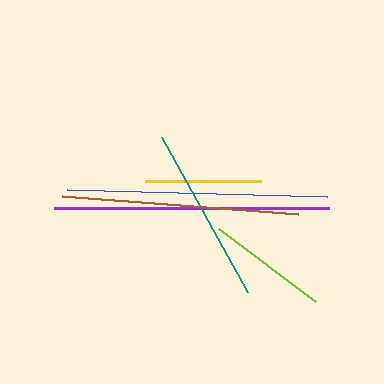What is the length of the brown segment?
The brown segment is approximately 238 pixels long.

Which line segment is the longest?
The purple line is the longest at approximately 275 pixels.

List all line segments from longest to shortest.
From longest to shortest: purple, blue, brown, teal, lime, yellow.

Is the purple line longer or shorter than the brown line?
The purple line is longer than the brown line.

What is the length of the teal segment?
The teal segment is approximately 177 pixels long.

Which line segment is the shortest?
The yellow line is the shortest at approximately 116 pixels.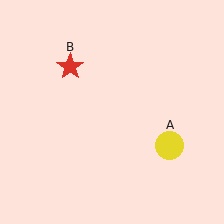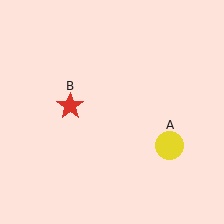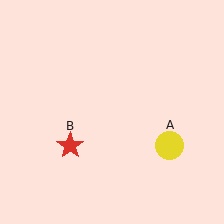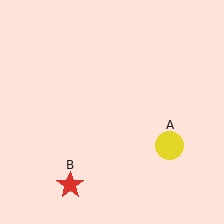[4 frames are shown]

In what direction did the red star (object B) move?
The red star (object B) moved down.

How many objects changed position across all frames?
1 object changed position: red star (object B).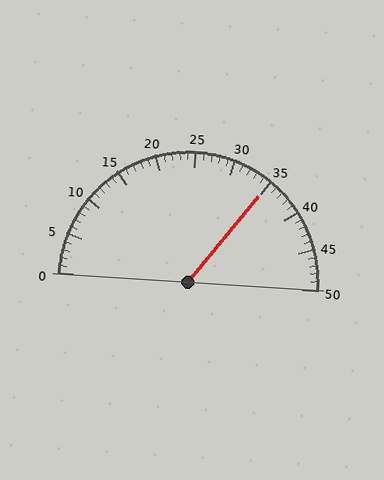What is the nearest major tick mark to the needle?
The nearest major tick mark is 35.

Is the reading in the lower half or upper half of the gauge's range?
The reading is in the upper half of the range (0 to 50).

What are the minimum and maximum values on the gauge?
The gauge ranges from 0 to 50.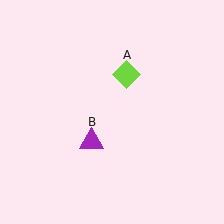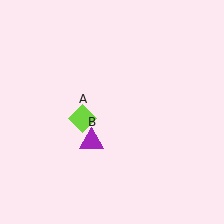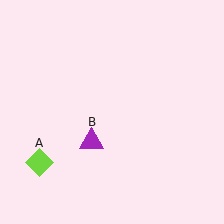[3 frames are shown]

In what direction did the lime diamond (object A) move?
The lime diamond (object A) moved down and to the left.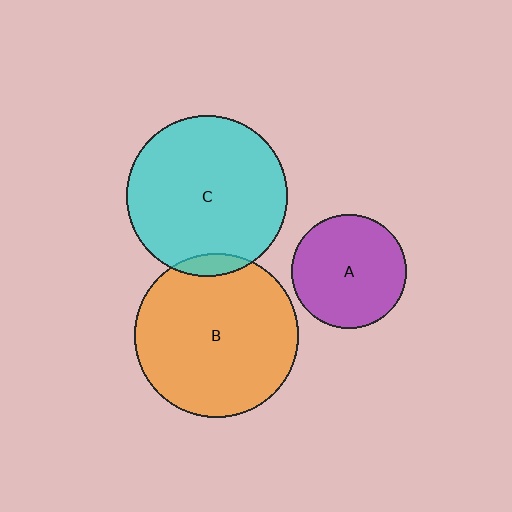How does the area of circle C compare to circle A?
Approximately 2.0 times.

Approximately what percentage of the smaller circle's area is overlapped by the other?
Approximately 5%.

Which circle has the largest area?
Circle B (orange).